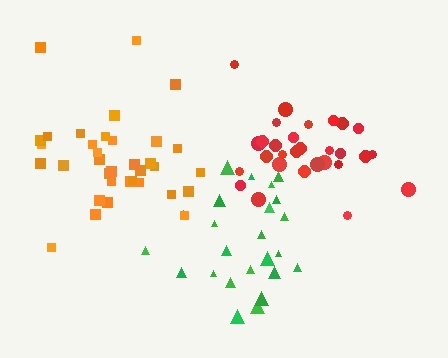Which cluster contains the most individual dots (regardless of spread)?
Orange (35).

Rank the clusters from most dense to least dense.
red, orange, green.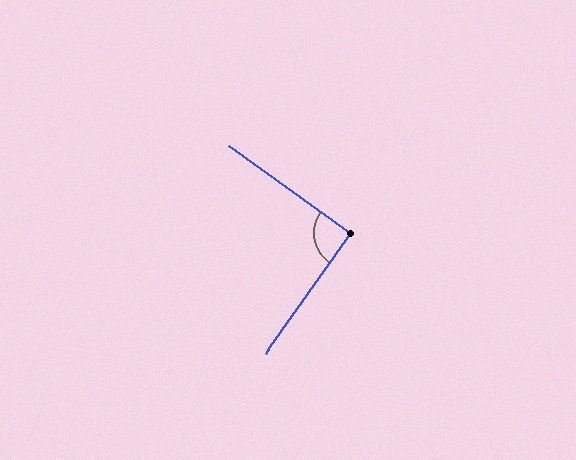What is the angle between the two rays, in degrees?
Approximately 91 degrees.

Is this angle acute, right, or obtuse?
It is approximately a right angle.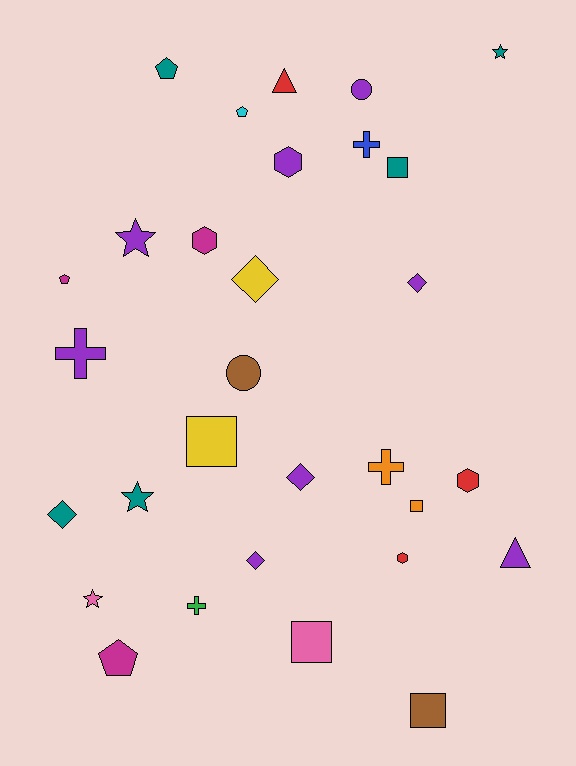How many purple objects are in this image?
There are 8 purple objects.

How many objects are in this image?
There are 30 objects.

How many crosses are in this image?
There are 4 crosses.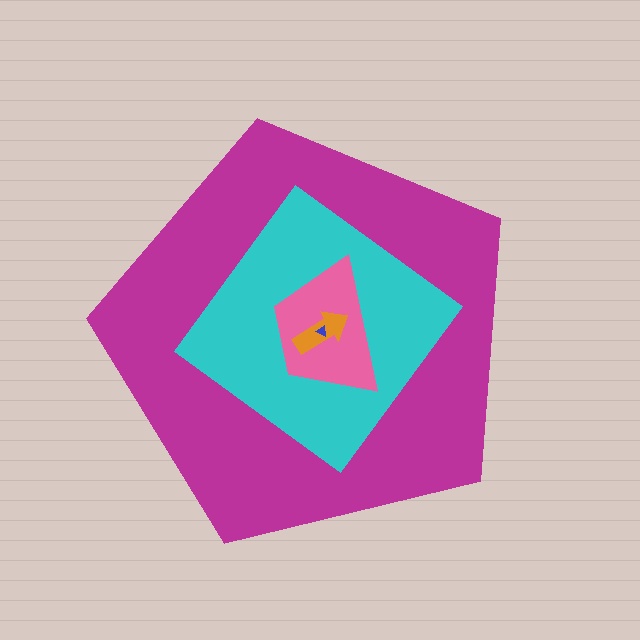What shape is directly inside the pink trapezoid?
The orange arrow.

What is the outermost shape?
The magenta pentagon.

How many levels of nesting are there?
5.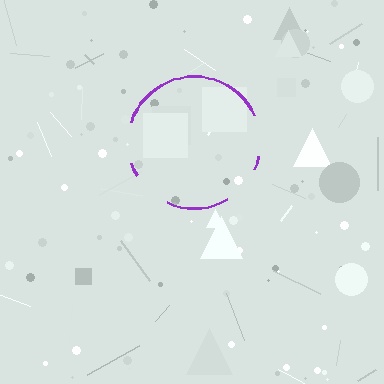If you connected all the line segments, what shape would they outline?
They would outline a circle.